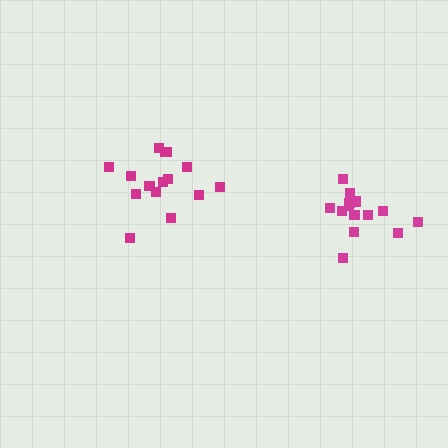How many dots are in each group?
Group 1: 15 dots, Group 2: 14 dots (29 total).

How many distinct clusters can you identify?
There are 2 distinct clusters.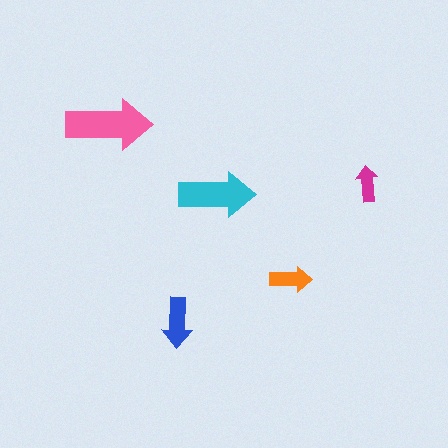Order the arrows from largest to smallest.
the pink one, the cyan one, the blue one, the orange one, the magenta one.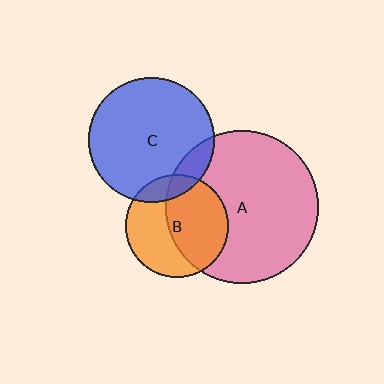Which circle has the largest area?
Circle A (pink).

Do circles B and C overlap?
Yes.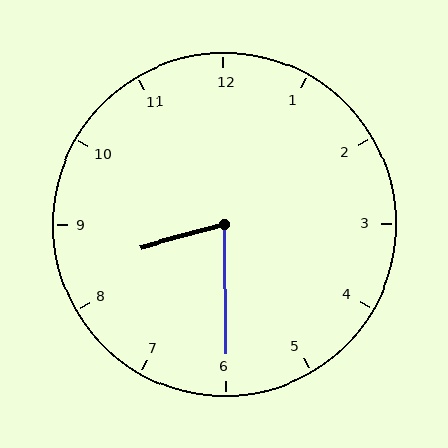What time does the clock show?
8:30.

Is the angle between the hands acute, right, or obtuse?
It is acute.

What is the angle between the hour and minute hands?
Approximately 75 degrees.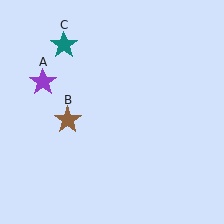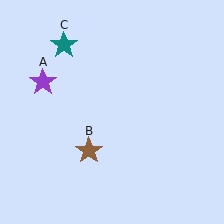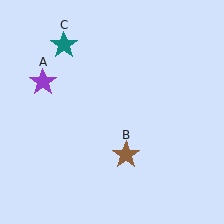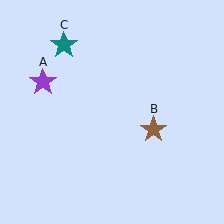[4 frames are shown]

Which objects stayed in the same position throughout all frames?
Purple star (object A) and teal star (object C) remained stationary.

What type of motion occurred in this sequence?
The brown star (object B) rotated counterclockwise around the center of the scene.